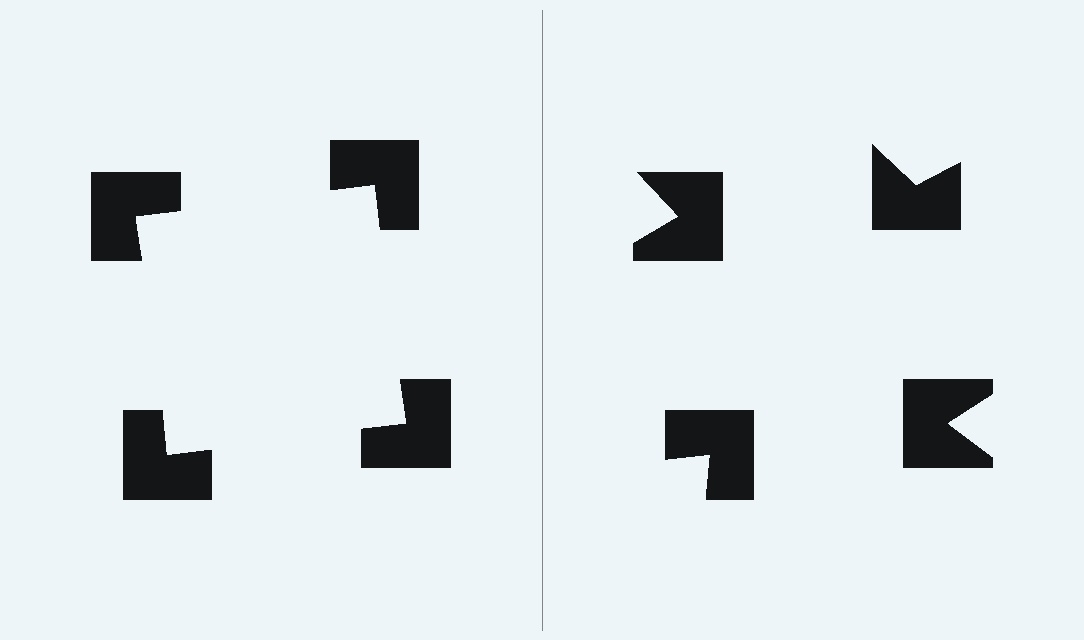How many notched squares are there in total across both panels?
8 — 4 on each side.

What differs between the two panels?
The notched squares are positioned identically on both sides; only the wedge orientations differ. On the left they align to a square; on the right they are misaligned.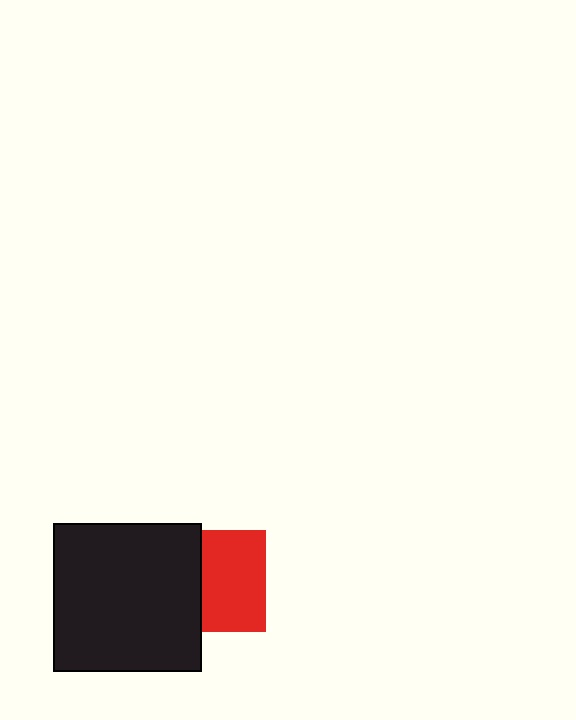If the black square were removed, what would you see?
You would see the complete red square.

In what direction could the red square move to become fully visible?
The red square could move right. That would shift it out from behind the black square entirely.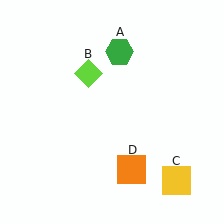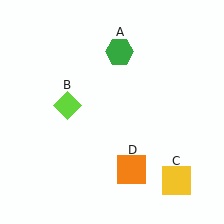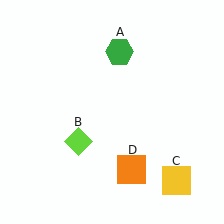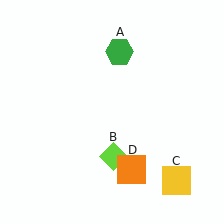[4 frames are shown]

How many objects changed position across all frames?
1 object changed position: lime diamond (object B).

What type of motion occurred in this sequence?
The lime diamond (object B) rotated counterclockwise around the center of the scene.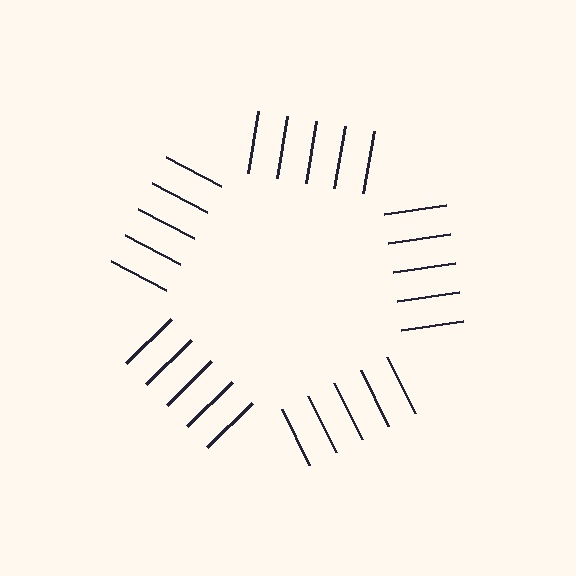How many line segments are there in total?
25 — 5 along each of the 5 edges.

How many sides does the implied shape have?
5 sides — the line-ends trace a pentagon.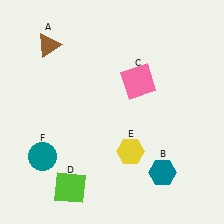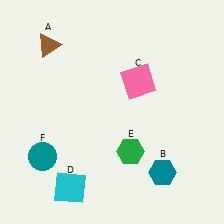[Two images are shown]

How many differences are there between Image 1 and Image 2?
There are 2 differences between the two images.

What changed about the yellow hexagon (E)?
In Image 1, E is yellow. In Image 2, it changed to green.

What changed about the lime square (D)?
In Image 1, D is lime. In Image 2, it changed to cyan.